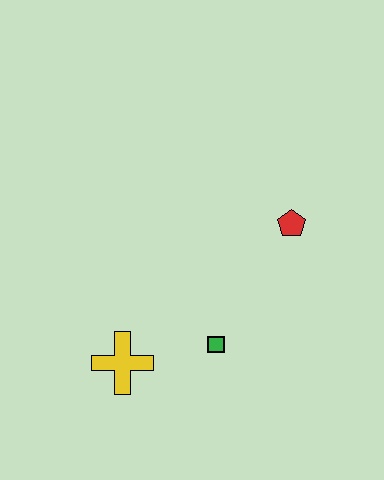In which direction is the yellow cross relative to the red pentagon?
The yellow cross is to the left of the red pentagon.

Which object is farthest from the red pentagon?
The yellow cross is farthest from the red pentagon.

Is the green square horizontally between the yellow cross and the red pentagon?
Yes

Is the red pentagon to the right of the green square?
Yes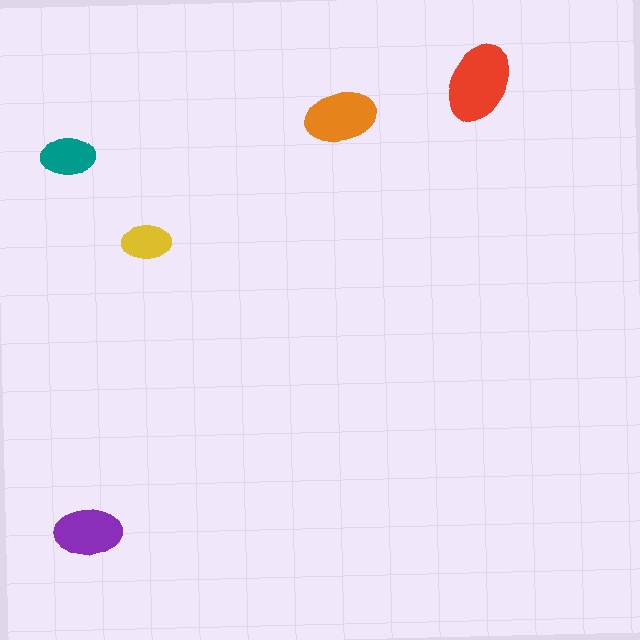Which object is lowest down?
The purple ellipse is bottommost.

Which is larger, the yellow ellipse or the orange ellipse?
The orange one.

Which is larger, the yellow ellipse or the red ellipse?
The red one.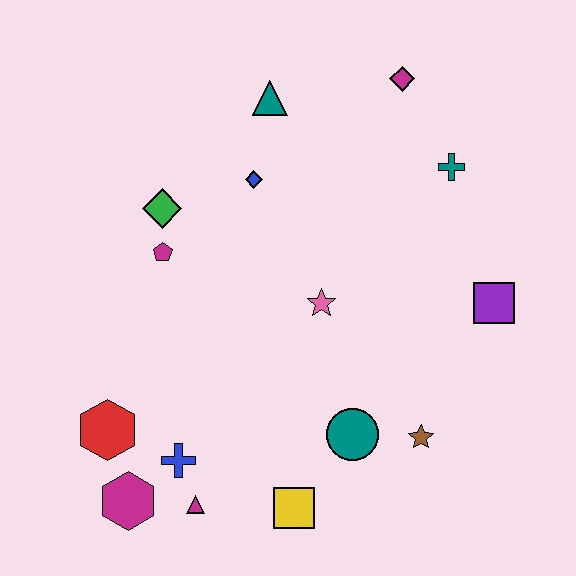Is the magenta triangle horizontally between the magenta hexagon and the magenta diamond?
Yes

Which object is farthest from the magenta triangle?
The magenta diamond is farthest from the magenta triangle.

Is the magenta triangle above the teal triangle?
No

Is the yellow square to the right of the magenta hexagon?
Yes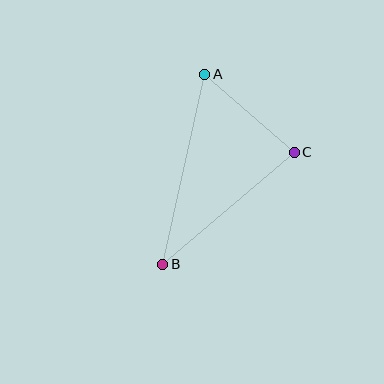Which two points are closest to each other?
Points A and C are closest to each other.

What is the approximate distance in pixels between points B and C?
The distance between B and C is approximately 173 pixels.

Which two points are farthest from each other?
Points A and B are farthest from each other.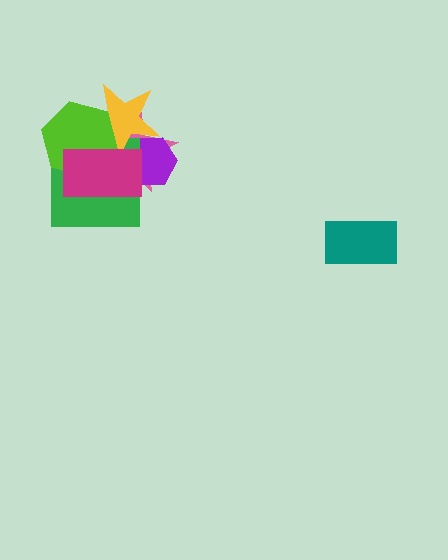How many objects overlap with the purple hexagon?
4 objects overlap with the purple hexagon.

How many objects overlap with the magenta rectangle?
5 objects overlap with the magenta rectangle.